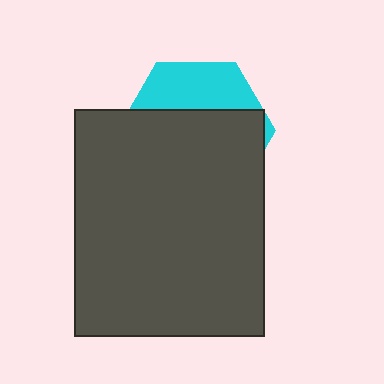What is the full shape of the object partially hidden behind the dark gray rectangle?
The partially hidden object is a cyan hexagon.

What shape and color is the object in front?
The object in front is a dark gray rectangle.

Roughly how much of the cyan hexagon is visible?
A small part of it is visible (roughly 32%).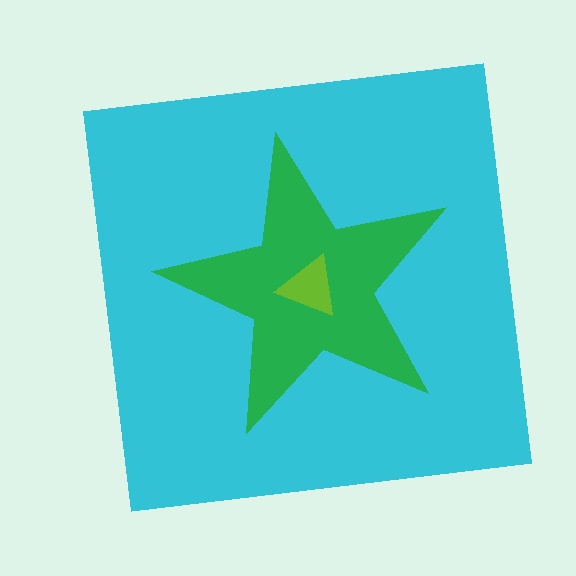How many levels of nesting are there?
3.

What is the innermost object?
The lime triangle.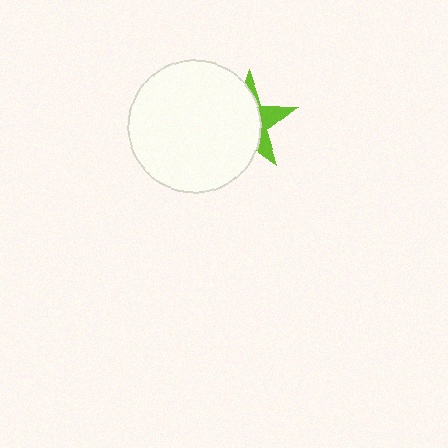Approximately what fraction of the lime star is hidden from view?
Roughly 68% of the lime star is hidden behind the white circle.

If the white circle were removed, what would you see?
You would see the complete lime star.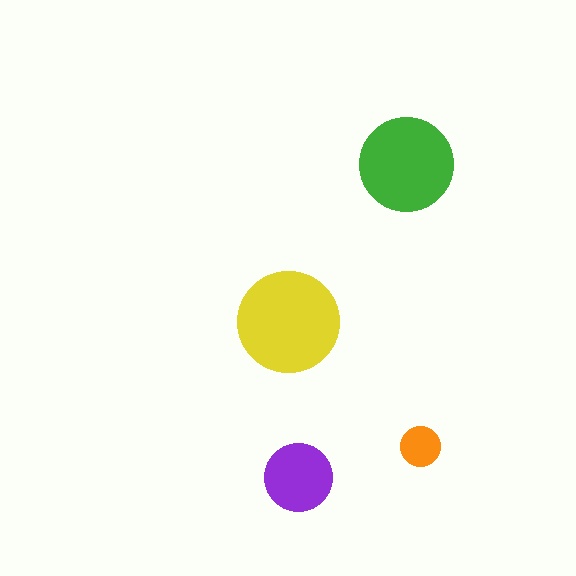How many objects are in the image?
There are 4 objects in the image.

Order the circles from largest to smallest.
the yellow one, the green one, the purple one, the orange one.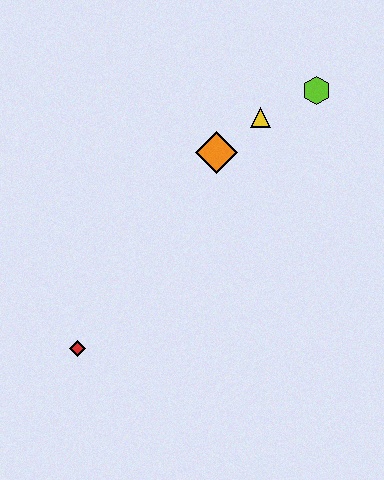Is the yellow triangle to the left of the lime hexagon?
Yes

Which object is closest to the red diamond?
The orange diamond is closest to the red diamond.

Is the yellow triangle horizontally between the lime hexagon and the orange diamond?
Yes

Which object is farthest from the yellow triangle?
The red diamond is farthest from the yellow triangle.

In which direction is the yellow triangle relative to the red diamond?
The yellow triangle is above the red diamond.